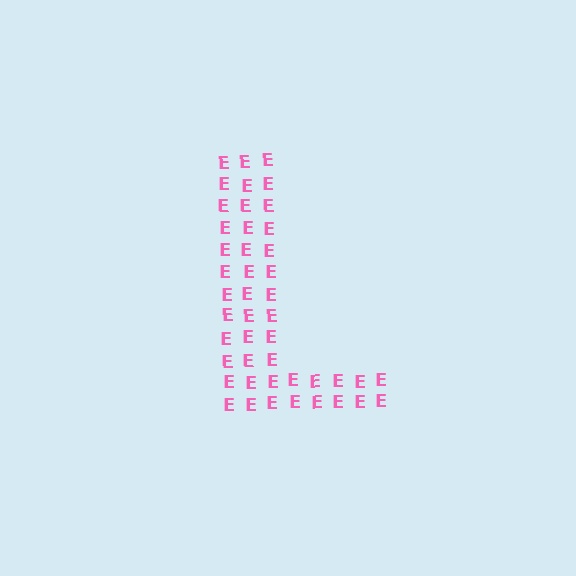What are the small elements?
The small elements are letter E's.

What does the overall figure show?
The overall figure shows the letter L.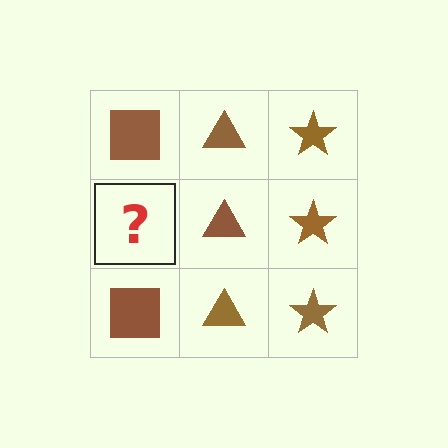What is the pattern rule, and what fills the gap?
The rule is that each column has a consistent shape. The gap should be filled with a brown square.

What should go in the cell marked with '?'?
The missing cell should contain a brown square.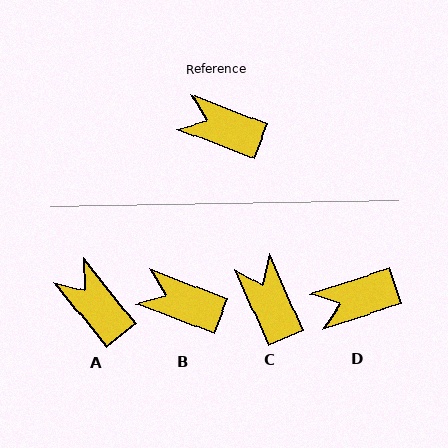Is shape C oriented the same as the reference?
No, it is off by about 45 degrees.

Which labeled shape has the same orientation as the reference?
B.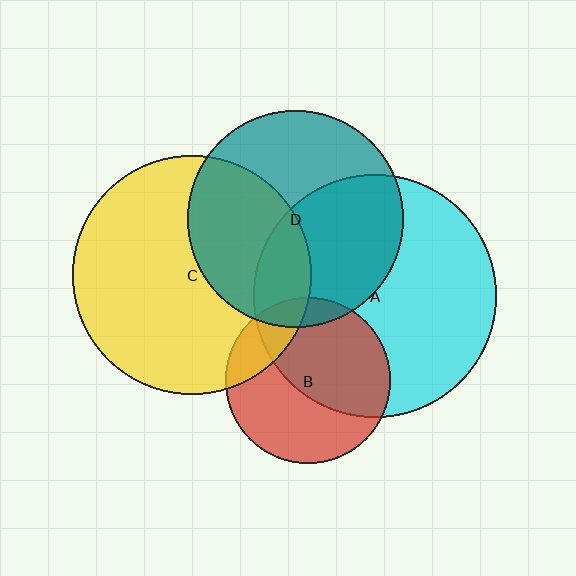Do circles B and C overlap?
Yes.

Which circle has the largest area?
Circle A (cyan).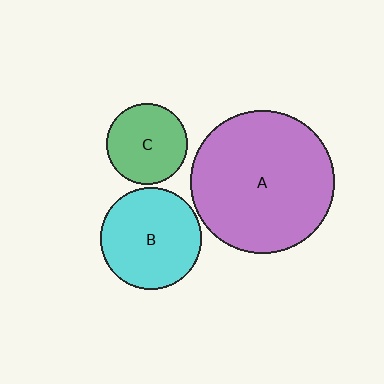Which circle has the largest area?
Circle A (purple).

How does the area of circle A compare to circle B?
Approximately 2.0 times.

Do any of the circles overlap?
No, none of the circles overlap.